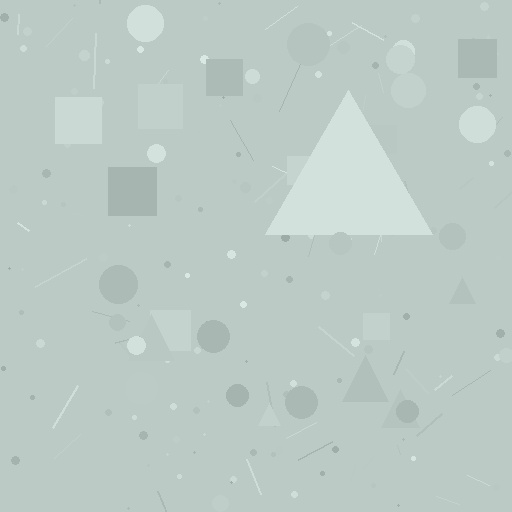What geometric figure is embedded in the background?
A triangle is embedded in the background.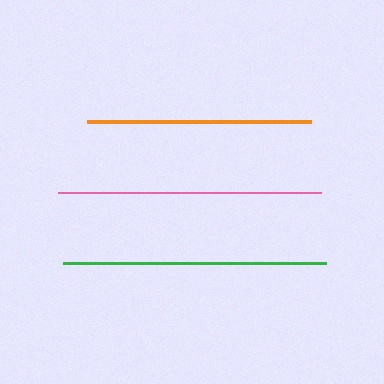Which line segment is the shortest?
The orange line is the shortest at approximately 225 pixels.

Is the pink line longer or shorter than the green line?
The green line is longer than the pink line.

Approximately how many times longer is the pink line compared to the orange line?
The pink line is approximately 1.2 times the length of the orange line.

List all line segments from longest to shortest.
From longest to shortest: green, pink, orange.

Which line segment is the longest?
The green line is the longest at approximately 263 pixels.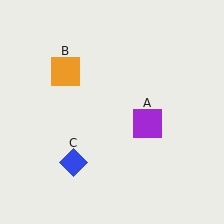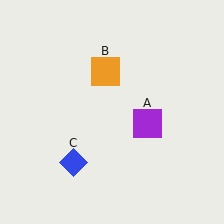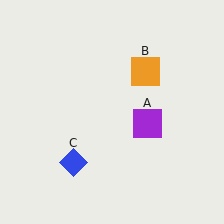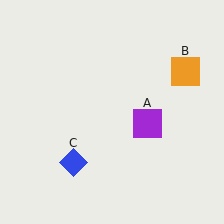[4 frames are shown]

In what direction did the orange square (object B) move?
The orange square (object B) moved right.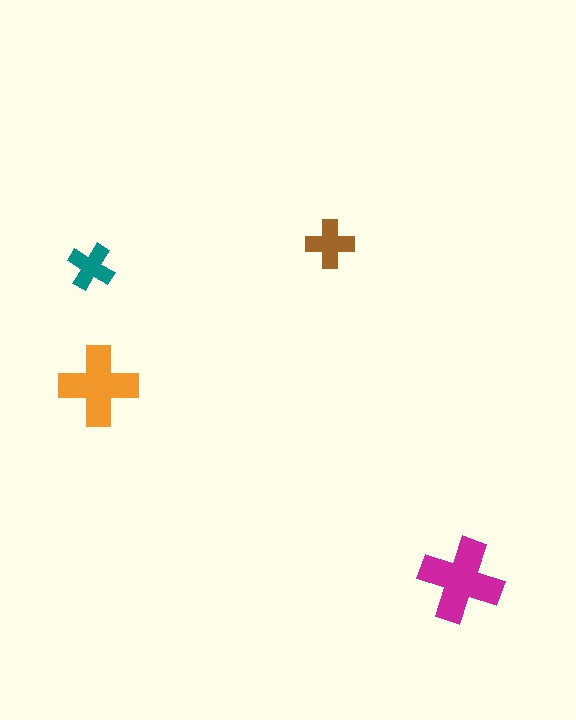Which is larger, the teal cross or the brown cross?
The brown one.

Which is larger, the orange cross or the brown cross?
The orange one.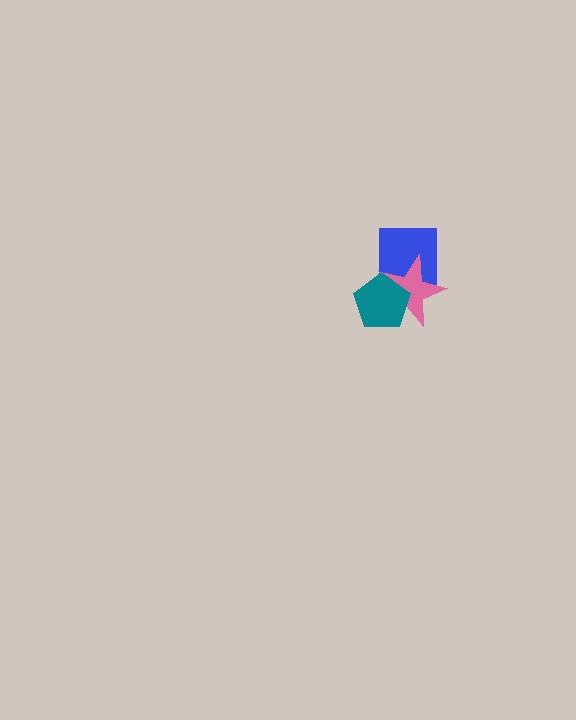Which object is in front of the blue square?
The pink star is in front of the blue square.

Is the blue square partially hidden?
Yes, it is partially covered by another shape.